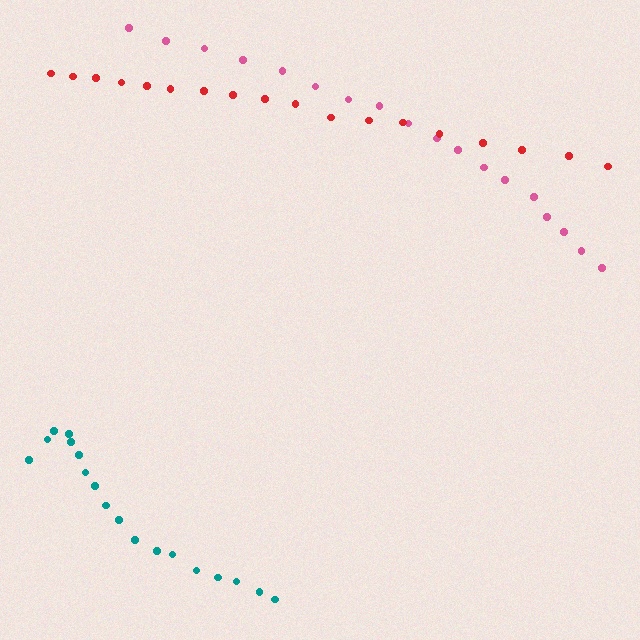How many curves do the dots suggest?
There are 3 distinct paths.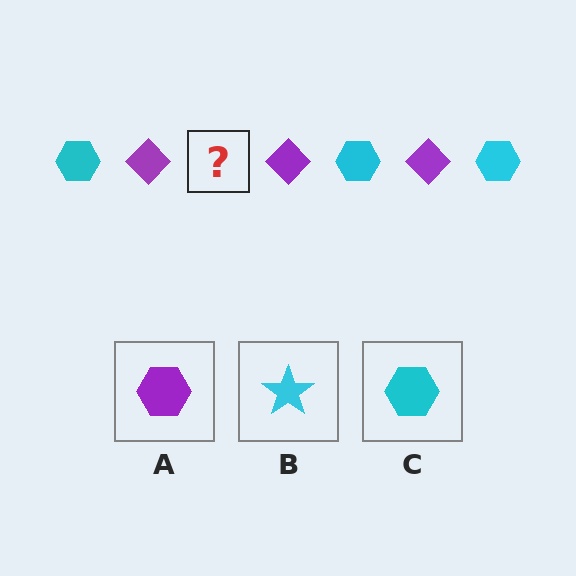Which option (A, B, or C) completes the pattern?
C.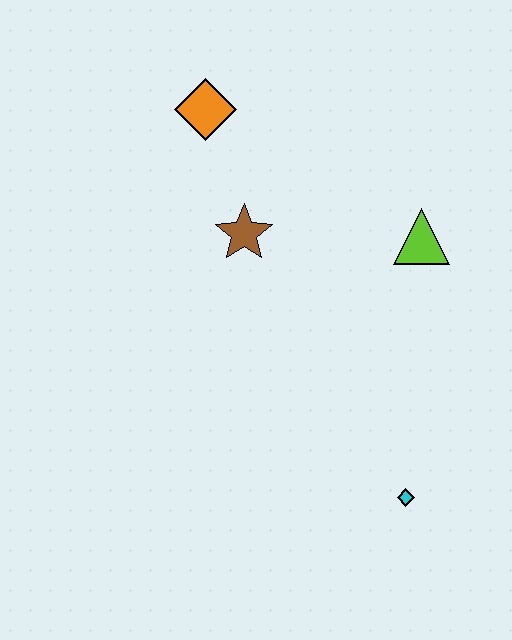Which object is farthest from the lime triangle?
The cyan diamond is farthest from the lime triangle.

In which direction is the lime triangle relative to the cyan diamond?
The lime triangle is above the cyan diamond.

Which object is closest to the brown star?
The orange diamond is closest to the brown star.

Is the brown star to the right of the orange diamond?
Yes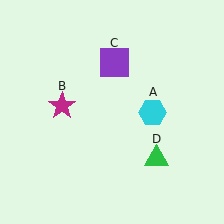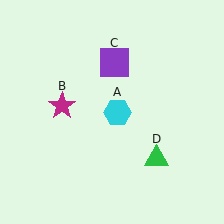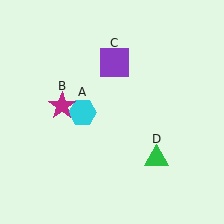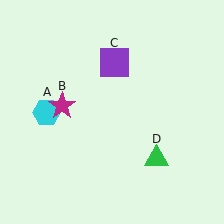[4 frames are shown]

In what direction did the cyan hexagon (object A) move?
The cyan hexagon (object A) moved left.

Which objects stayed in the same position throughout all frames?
Magenta star (object B) and purple square (object C) and green triangle (object D) remained stationary.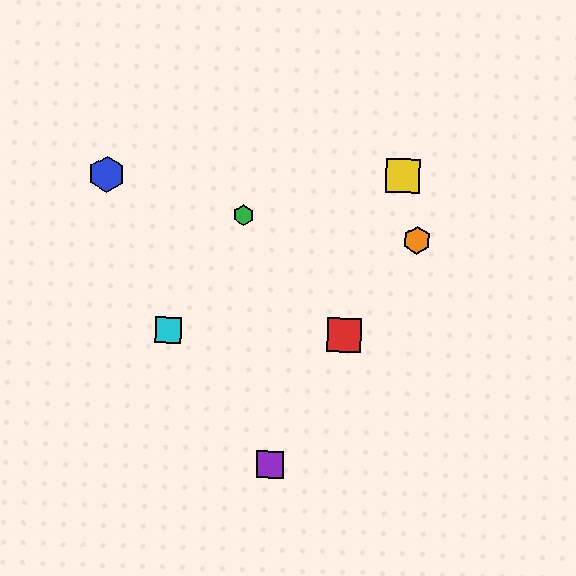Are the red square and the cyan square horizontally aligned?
Yes, both are at y≈335.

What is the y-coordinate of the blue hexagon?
The blue hexagon is at y≈174.